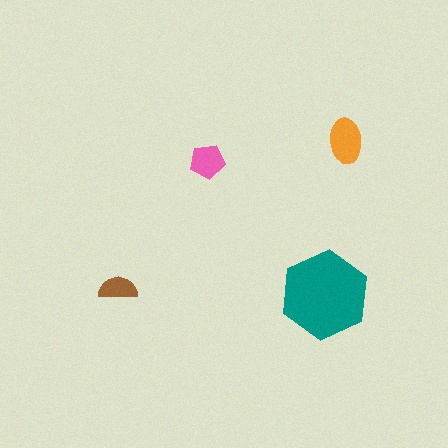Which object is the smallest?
The brown semicircle.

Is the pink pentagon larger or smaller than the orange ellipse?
Smaller.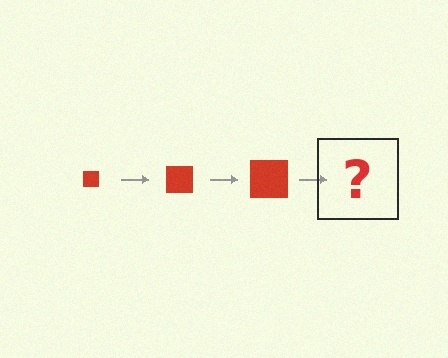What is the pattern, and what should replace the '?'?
The pattern is that the square gets progressively larger each step. The '?' should be a red square, larger than the previous one.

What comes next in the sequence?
The next element should be a red square, larger than the previous one.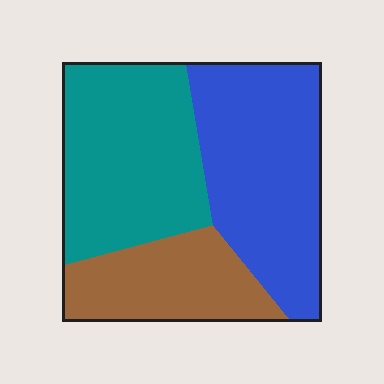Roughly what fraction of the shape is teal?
Teal covers roughly 40% of the shape.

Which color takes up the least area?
Brown, at roughly 25%.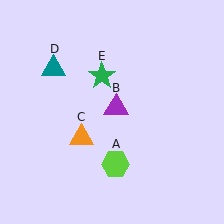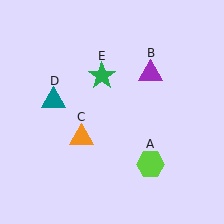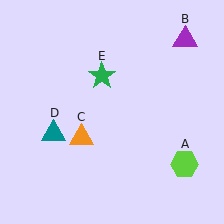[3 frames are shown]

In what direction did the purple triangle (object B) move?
The purple triangle (object B) moved up and to the right.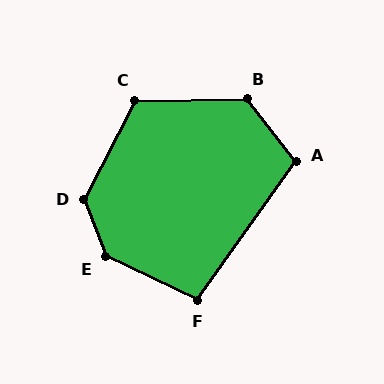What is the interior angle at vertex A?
Approximately 107 degrees (obtuse).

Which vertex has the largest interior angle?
E, at approximately 136 degrees.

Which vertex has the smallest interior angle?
F, at approximately 100 degrees.